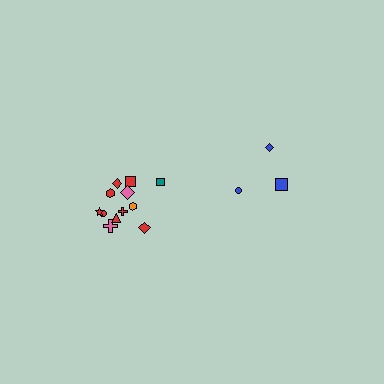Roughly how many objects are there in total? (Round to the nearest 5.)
Roughly 15 objects in total.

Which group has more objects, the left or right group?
The left group.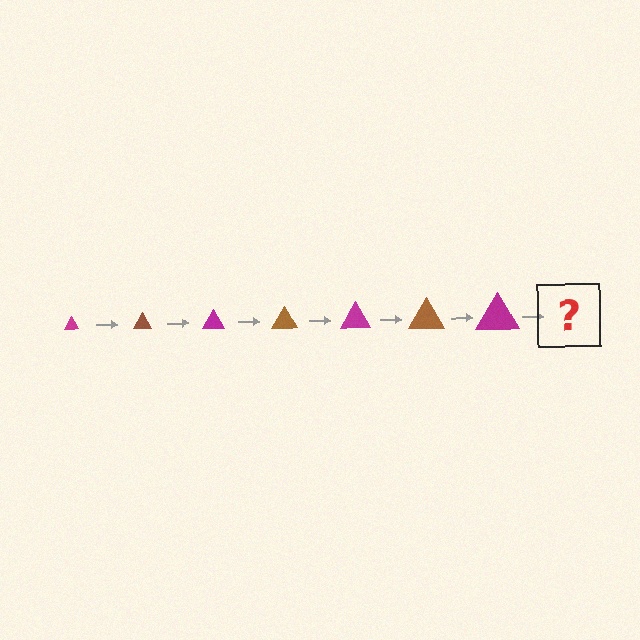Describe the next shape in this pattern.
It should be a brown triangle, larger than the previous one.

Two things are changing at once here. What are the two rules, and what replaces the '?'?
The two rules are that the triangle grows larger each step and the color cycles through magenta and brown. The '?' should be a brown triangle, larger than the previous one.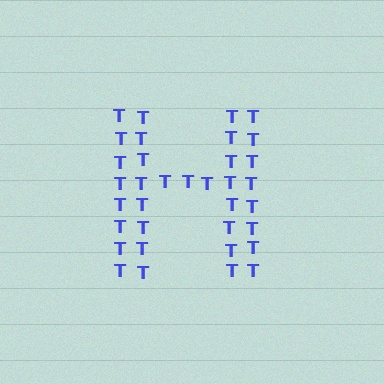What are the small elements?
The small elements are letter T's.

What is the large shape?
The large shape is the letter H.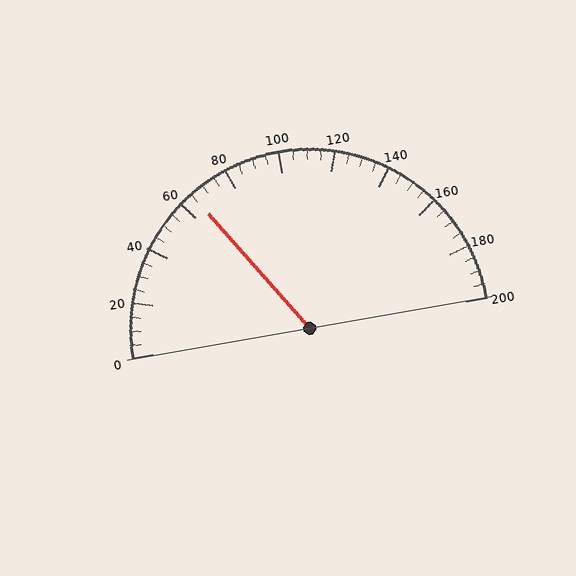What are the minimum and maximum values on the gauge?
The gauge ranges from 0 to 200.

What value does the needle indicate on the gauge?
The needle indicates approximately 65.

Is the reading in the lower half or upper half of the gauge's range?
The reading is in the lower half of the range (0 to 200).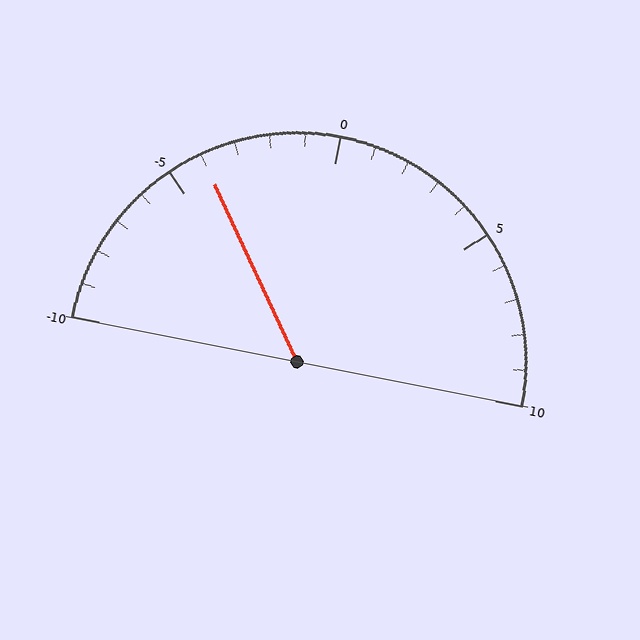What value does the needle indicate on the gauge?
The needle indicates approximately -4.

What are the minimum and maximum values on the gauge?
The gauge ranges from -10 to 10.